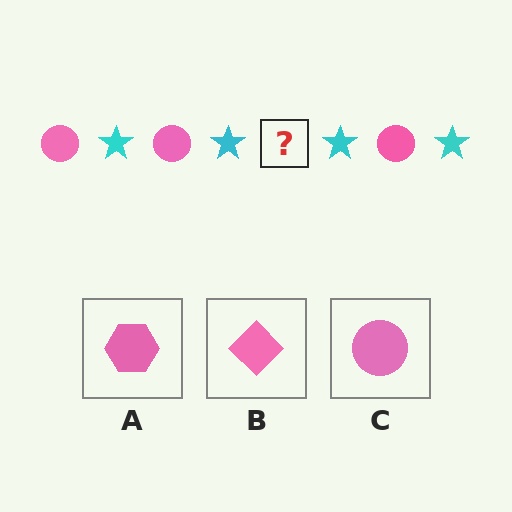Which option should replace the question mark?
Option C.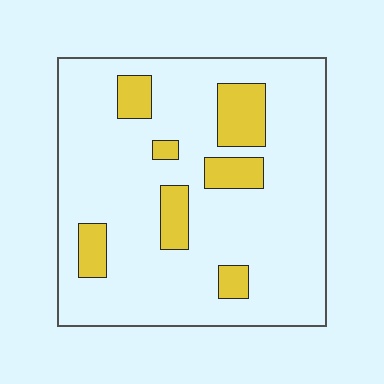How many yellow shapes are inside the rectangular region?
7.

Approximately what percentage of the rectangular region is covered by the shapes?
Approximately 15%.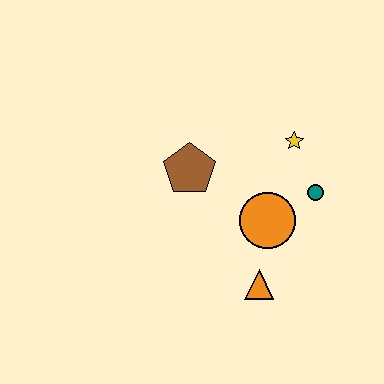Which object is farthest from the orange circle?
The brown pentagon is farthest from the orange circle.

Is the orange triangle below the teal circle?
Yes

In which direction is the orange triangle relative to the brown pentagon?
The orange triangle is below the brown pentagon.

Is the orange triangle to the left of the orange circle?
Yes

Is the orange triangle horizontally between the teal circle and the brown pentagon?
Yes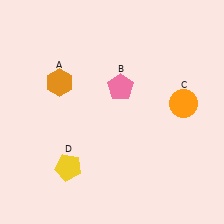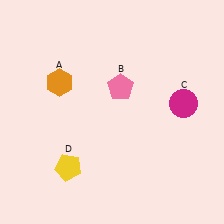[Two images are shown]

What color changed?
The circle (C) changed from orange in Image 1 to magenta in Image 2.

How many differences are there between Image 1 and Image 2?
There is 1 difference between the two images.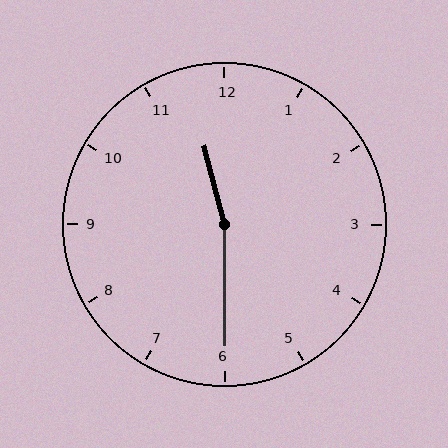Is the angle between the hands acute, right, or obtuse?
It is obtuse.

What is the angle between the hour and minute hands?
Approximately 165 degrees.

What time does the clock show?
11:30.